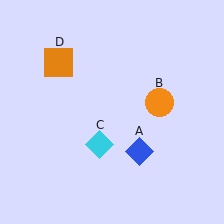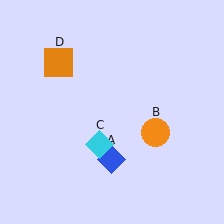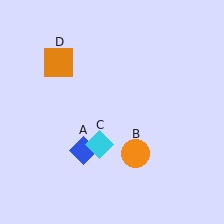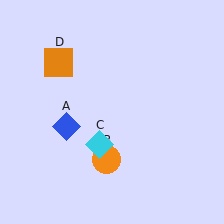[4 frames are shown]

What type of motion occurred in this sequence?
The blue diamond (object A), orange circle (object B) rotated clockwise around the center of the scene.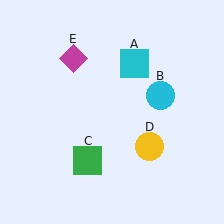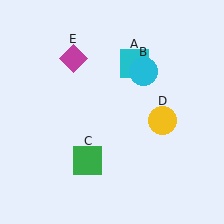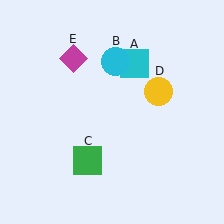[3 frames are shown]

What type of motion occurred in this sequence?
The cyan circle (object B), yellow circle (object D) rotated counterclockwise around the center of the scene.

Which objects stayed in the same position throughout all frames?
Cyan square (object A) and green square (object C) and magenta diamond (object E) remained stationary.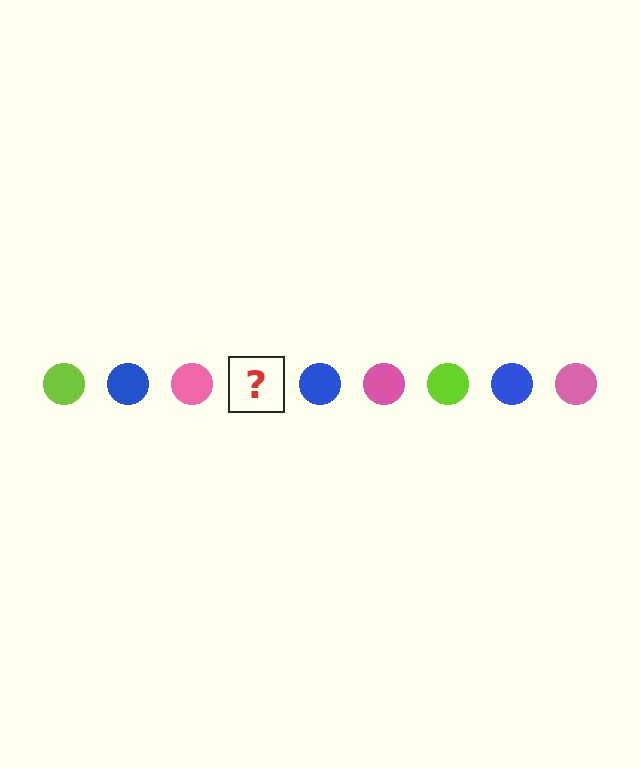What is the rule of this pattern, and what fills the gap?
The rule is that the pattern cycles through lime, blue, pink circles. The gap should be filled with a lime circle.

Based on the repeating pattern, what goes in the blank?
The blank should be a lime circle.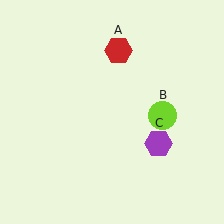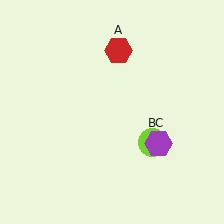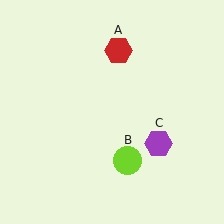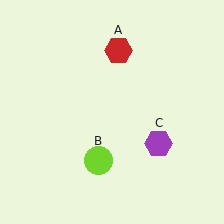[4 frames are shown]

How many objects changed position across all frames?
1 object changed position: lime circle (object B).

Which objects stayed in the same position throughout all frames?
Red hexagon (object A) and purple hexagon (object C) remained stationary.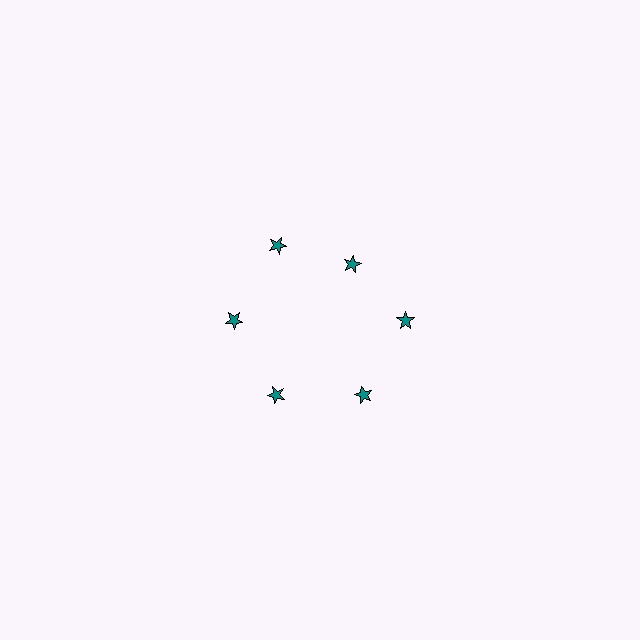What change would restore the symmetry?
The symmetry would be restored by moving it outward, back onto the ring so that all 6 stars sit at equal angles and equal distance from the center.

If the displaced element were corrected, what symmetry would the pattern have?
It would have 6-fold rotational symmetry — the pattern would map onto itself every 60 degrees.